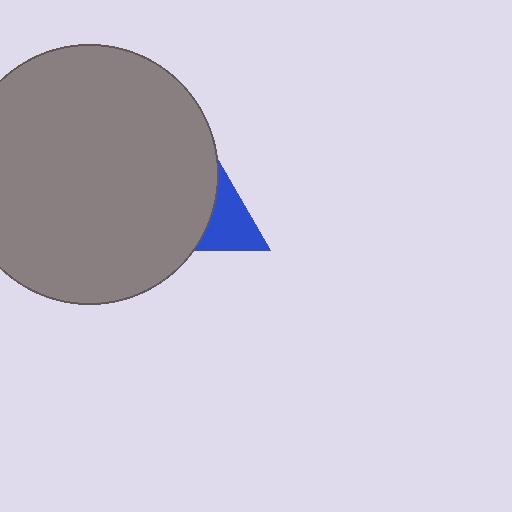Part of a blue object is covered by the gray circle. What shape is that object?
It is a triangle.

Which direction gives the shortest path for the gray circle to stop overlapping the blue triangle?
Moving left gives the shortest separation.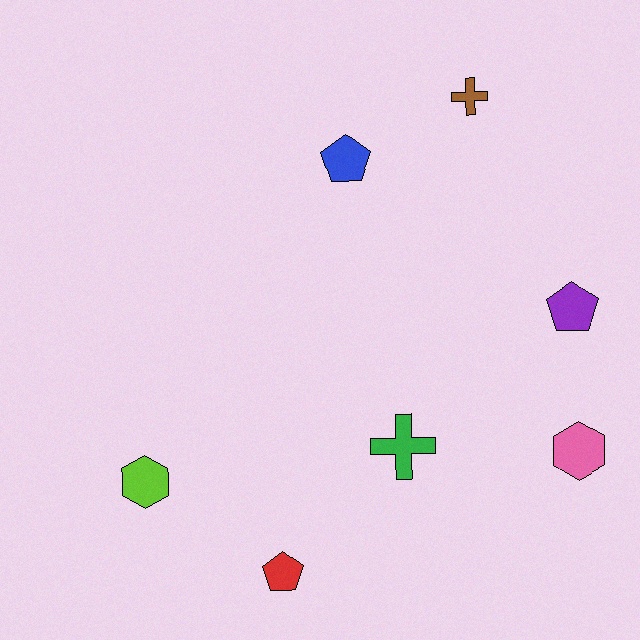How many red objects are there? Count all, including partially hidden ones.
There is 1 red object.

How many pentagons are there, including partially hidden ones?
There are 3 pentagons.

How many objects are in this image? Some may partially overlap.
There are 7 objects.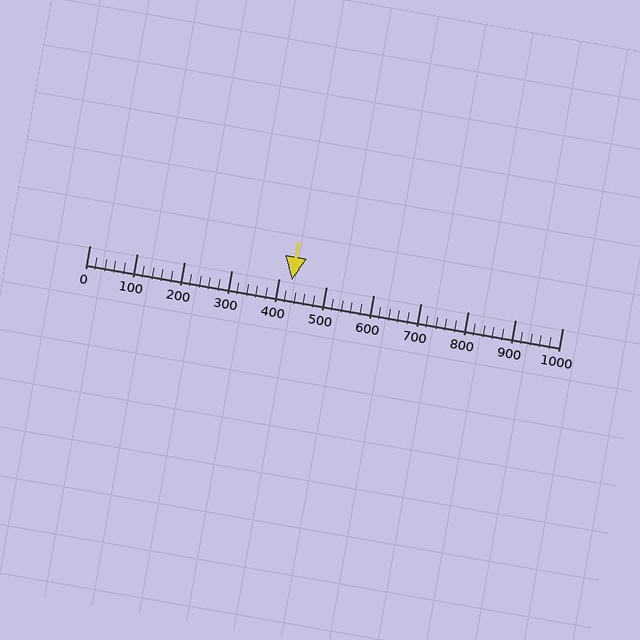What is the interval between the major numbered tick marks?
The major tick marks are spaced 100 units apart.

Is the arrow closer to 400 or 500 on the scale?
The arrow is closer to 400.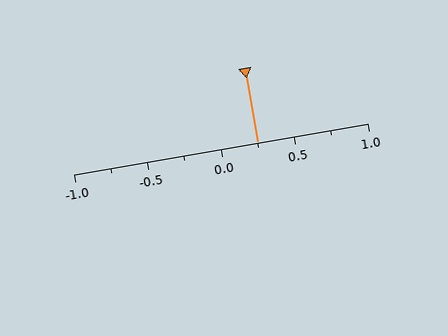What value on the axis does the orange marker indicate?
The marker indicates approximately 0.25.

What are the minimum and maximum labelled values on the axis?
The axis runs from -1.0 to 1.0.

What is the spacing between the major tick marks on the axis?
The major ticks are spaced 0.5 apart.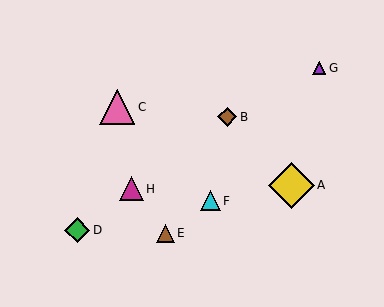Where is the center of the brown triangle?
The center of the brown triangle is at (166, 233).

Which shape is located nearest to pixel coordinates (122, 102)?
The pink triangle (labeled C) at (117, 107) is nearest to that location.